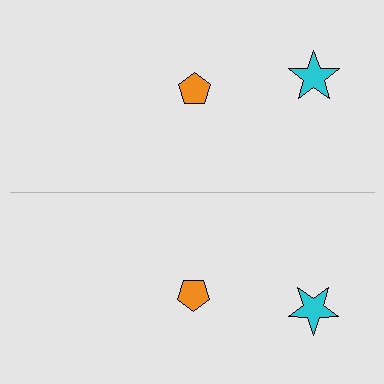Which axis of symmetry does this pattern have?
The pattern has a horizontal axis of symmetry running through the center of the image.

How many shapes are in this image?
There are 4 shapes in this image.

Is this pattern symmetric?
Yes, this pattern has bilateral (reflection) symmetry.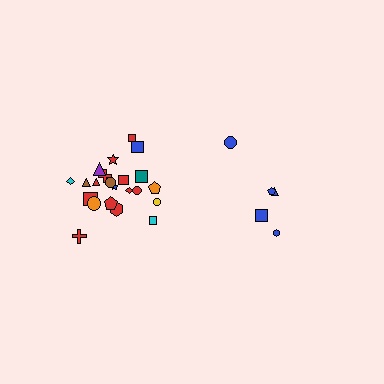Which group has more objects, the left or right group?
The left group.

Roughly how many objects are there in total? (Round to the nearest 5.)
Roughly 25 objects in total.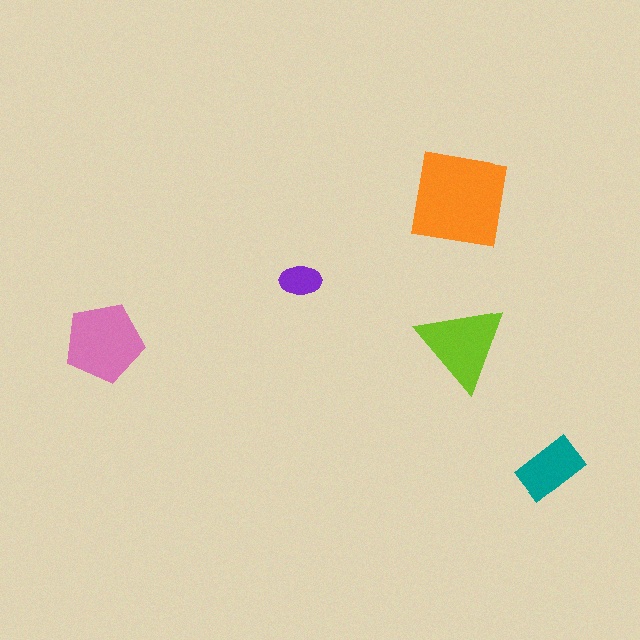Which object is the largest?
The orange square.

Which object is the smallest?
The purple ellipse.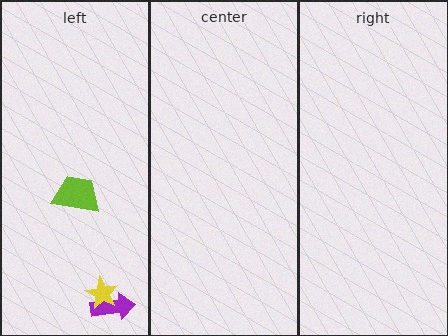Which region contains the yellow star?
The left region.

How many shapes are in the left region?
3.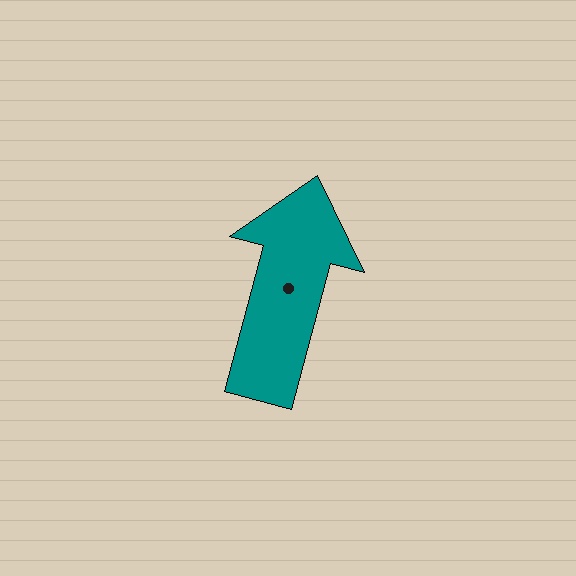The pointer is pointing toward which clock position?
Roughly 12 o'clock.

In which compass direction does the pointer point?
North.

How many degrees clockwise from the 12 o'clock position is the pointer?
Approximately 15 degrees.